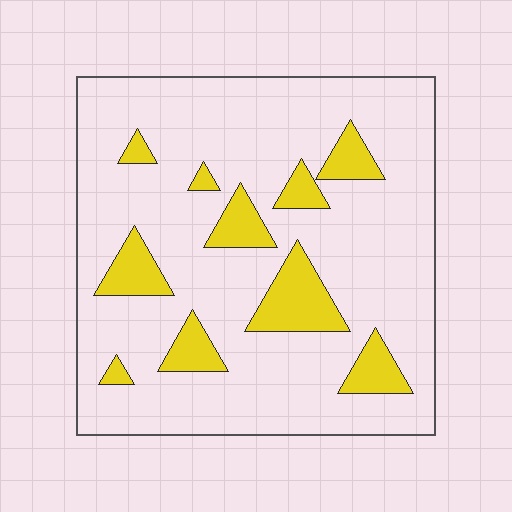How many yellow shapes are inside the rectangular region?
10.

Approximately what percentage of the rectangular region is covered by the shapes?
Approximately 15%.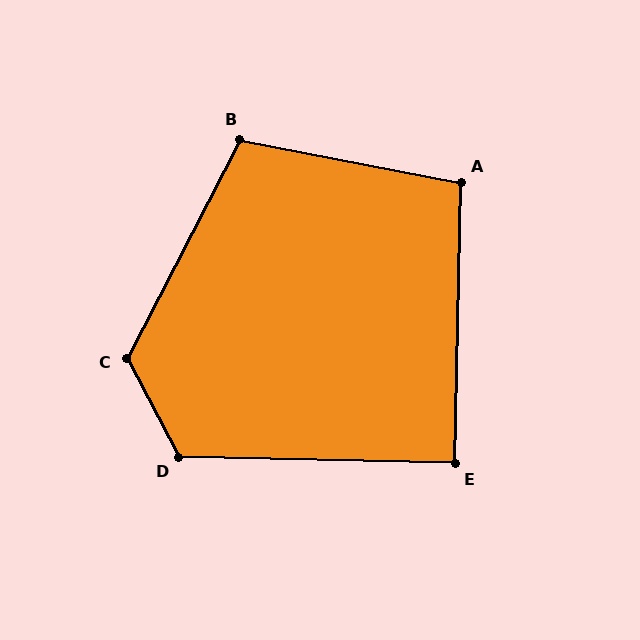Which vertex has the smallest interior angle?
E, at approximately 90 degrees.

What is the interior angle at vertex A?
Approximately 100 degrees (obtuse).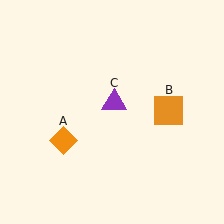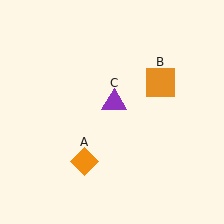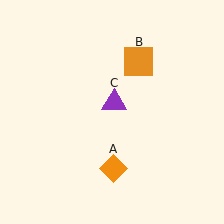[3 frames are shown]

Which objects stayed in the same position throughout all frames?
Purple triangle (object C) remained stationary.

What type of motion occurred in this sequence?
The orange diamond (object A), orange square (object B) rotated counterclockwise around the center of the scene.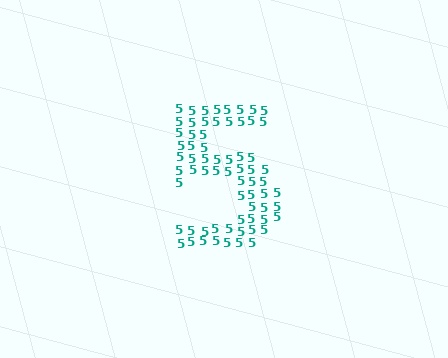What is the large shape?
The large shape is the digit 5.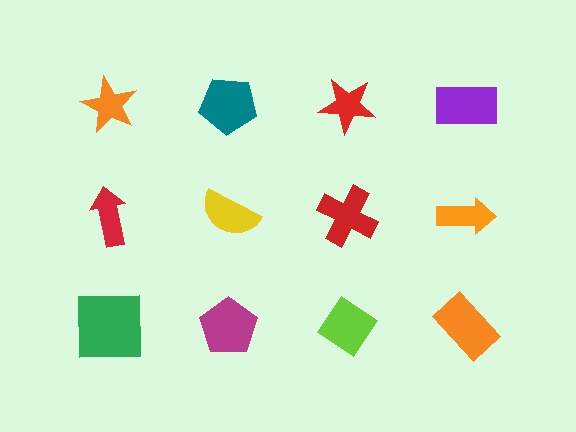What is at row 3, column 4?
An orange rectangle.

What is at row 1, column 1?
An orange star.